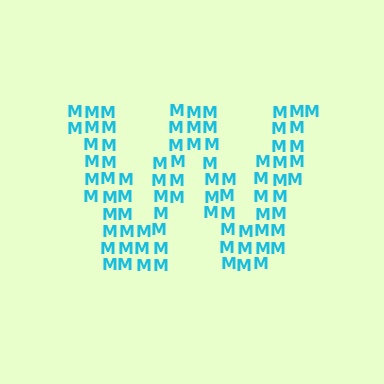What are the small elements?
The small elements are letter M's.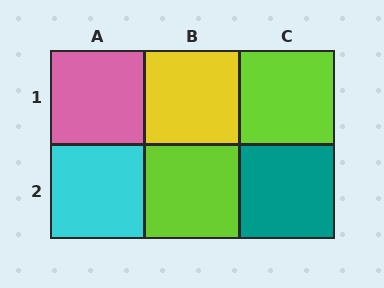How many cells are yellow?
1 cell is yellow.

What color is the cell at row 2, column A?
Cyan.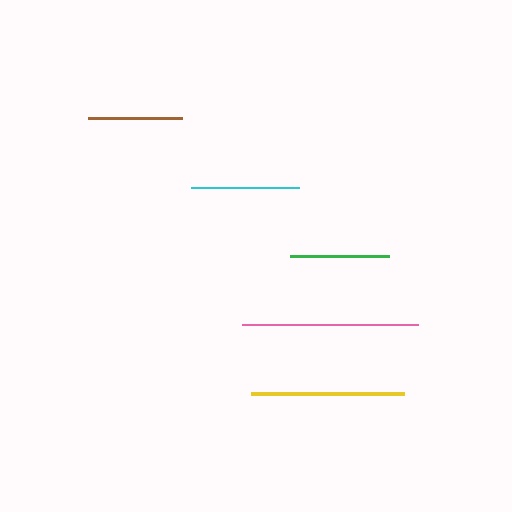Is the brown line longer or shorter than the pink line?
The pink line is longer than the brown line.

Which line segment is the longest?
The pink line is the longest at approximately 175 pixels.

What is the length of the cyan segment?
The cyan segment is approximately 107 pixels long.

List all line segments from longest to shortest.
From longest to shortest: pink, yellow, cyan, green, brown.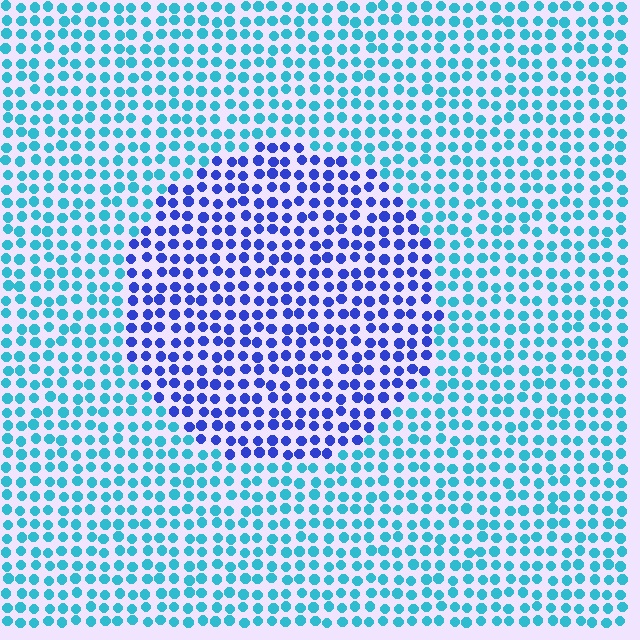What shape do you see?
I see a circle.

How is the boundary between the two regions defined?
The boundary is defined purely by a slight shift in hue (about 47 degrees). Spacing, size, and orientation are identical on both sides.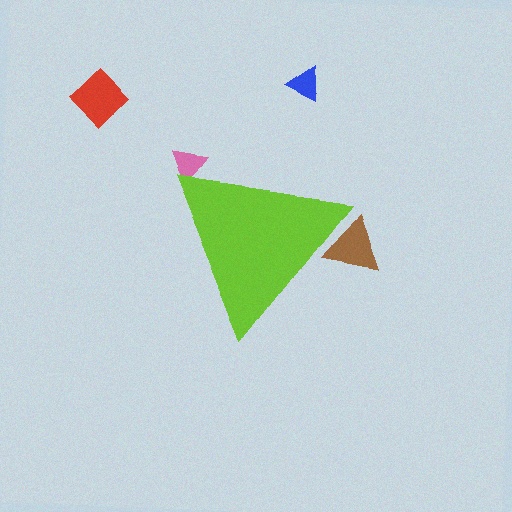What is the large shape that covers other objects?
A lime triangle.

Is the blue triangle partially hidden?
No, the blue triangle is fully visible.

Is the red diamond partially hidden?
No, the red diamond is fully visible.